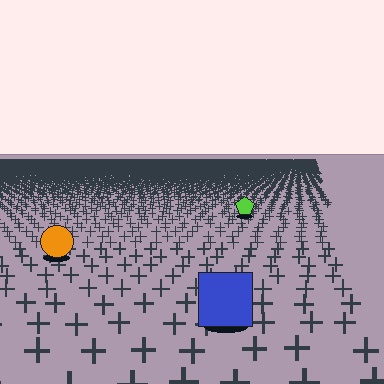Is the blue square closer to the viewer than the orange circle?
Yes. The blue square is closer — you can tell from the texture gradient: the ground texture is coarser near it.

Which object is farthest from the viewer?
The lime pentagon is farthest from the viewer. It appears smaller and the ground texture around it is denser.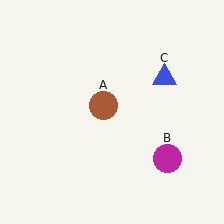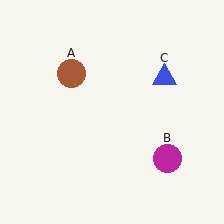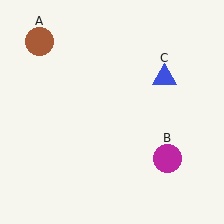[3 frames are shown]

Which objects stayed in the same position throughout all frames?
Magenta circle (object B) and blue triangle (object C) remained stationary.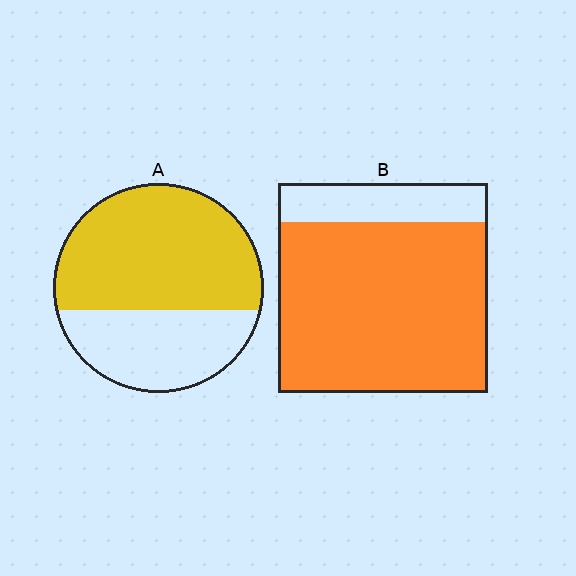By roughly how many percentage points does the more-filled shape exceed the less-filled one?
By roughly 20 percentage points (B over A).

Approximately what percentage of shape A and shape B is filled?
A is approximately 65% and B is approximately 80%.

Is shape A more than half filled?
Yes.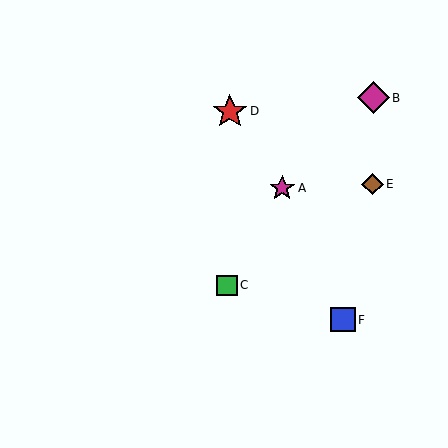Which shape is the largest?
The red star (labeled D) is the largest.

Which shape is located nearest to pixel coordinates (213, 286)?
The green square (labeled C) at (227, 285) is nearest to that location.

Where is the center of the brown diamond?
The center of the brown diamond is at (372, 184).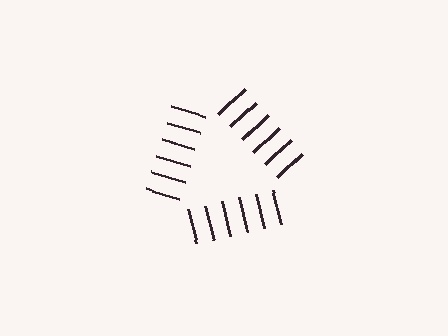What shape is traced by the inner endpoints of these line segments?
An illusory triangle — the line segments terminate on its edges but no continuous stroke is drawn.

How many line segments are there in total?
18 — 6 along each of the 3 edges.